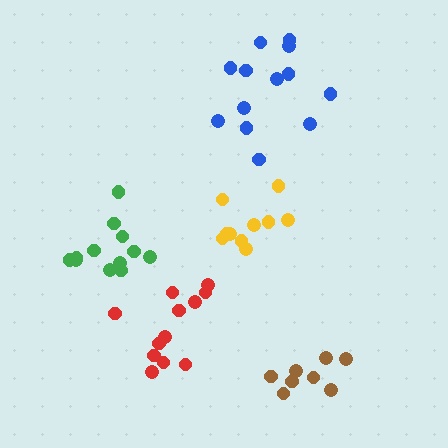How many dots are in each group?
Group 1: 10 dots, Group 2: 12 dots, Group 3: 13 dots, Group 4: 8 dots, Group 5: 12 dots (55 total).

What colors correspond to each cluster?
The clusters are colored: yellow, green, blue, brown, red.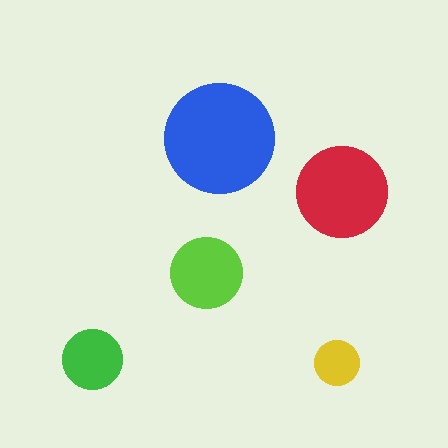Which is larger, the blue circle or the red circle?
The blue one.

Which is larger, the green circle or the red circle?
The red one.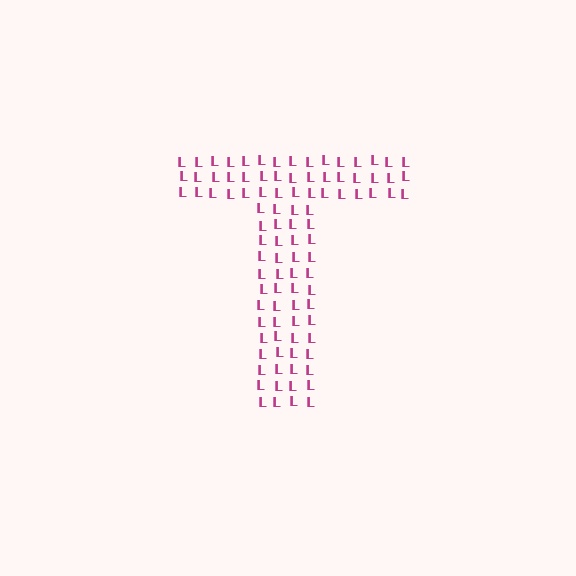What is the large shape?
The large shape is the letter T.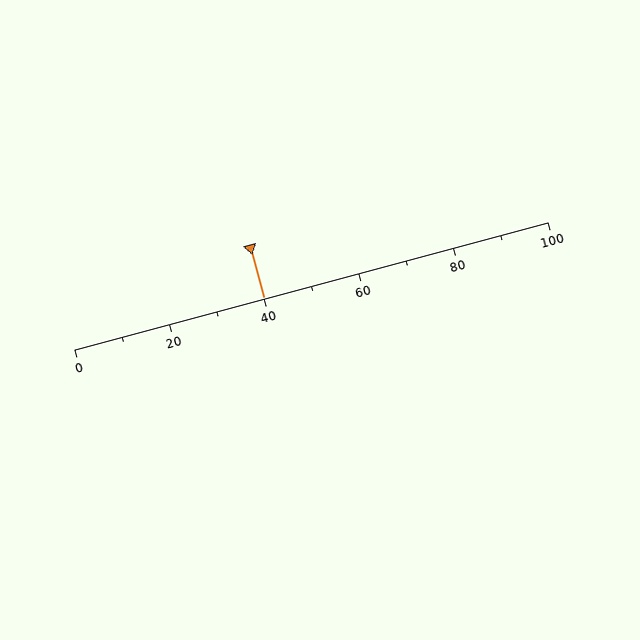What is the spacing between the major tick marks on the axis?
The major ticks are spaced 20 apart.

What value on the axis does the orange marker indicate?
The marker indicates approximately 40.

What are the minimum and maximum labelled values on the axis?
The axis runs from 0 to 100.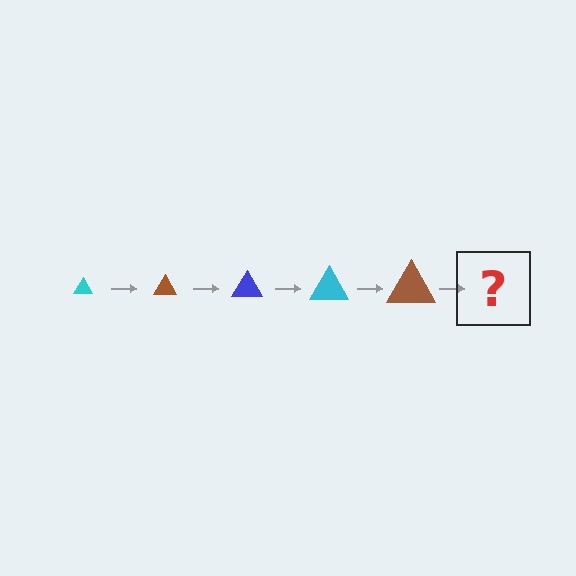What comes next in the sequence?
The next element should be a blue triangle, larger than the previous one.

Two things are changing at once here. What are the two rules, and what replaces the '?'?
The two rules are that the triangle grows larger each step and the color cycles through cyan, brown, and blue. The '?' should be a blue triangle, larger than the previous one.